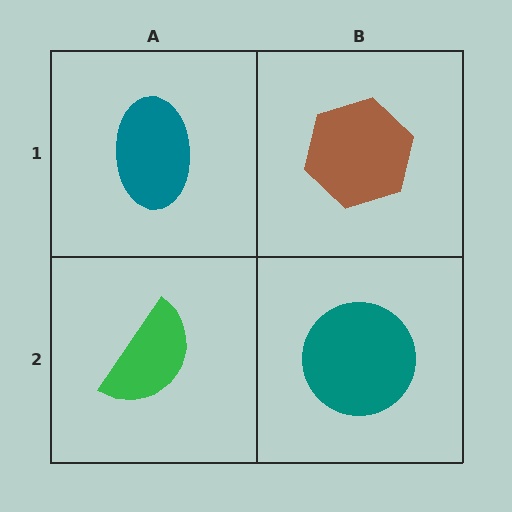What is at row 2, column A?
A green semicircle.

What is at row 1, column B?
A brown hexagon.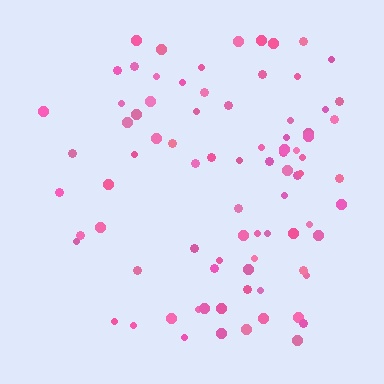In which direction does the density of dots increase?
From left to right, with the right side densest.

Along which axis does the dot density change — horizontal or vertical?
Horizontal.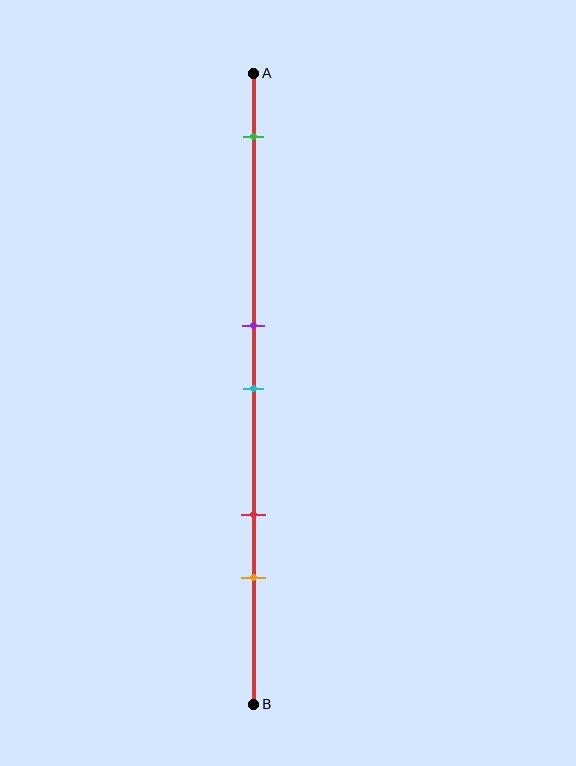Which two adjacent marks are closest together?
The purple and cyan marks are the closest adjacent pair.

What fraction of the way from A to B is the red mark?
The red mark is approximately 70% (0.7) of the way from A to B.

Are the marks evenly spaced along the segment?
No, the marks are not evenly spaced.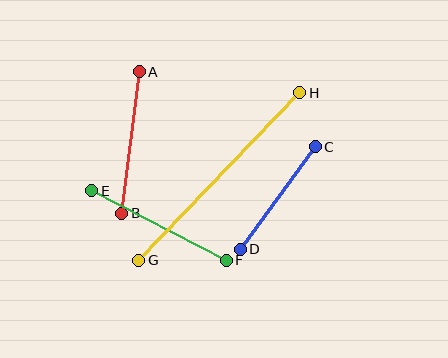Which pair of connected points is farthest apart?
Points G and H are farthest apart.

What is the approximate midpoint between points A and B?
The midpoint is at approximately (131, 143) pixels.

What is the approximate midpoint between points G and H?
The midpoint is at approximately (219, 176) pixels.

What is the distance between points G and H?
The distance is approximately 232 pixels.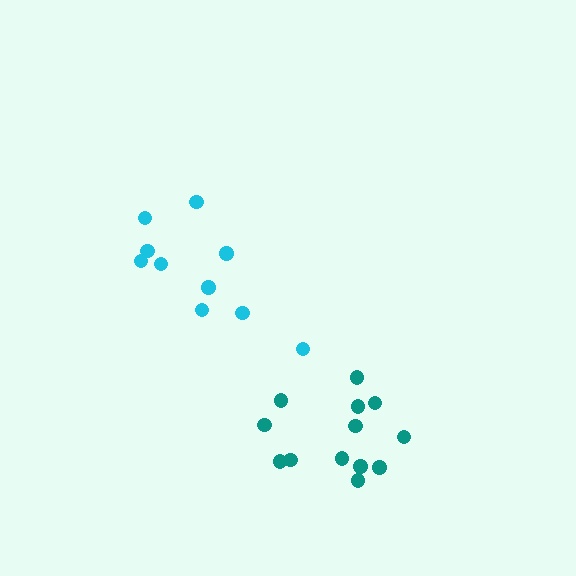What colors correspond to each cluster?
The clusters are colored: cyan, teal.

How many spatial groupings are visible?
There are 2 spatial groupings.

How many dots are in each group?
Group 1: 10 dots, Group 2: 13 dots (23 total).